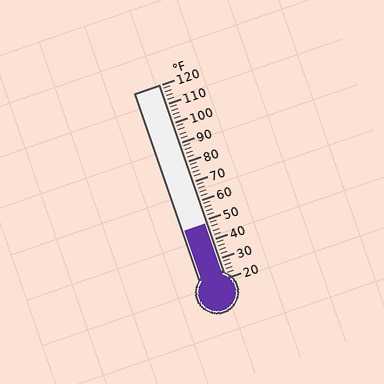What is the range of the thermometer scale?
The thermometer scale ranges from 20°F to 120°F.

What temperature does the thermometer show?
The thermometer shows approximately 48°F.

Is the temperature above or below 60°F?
The temperature is below 60°F.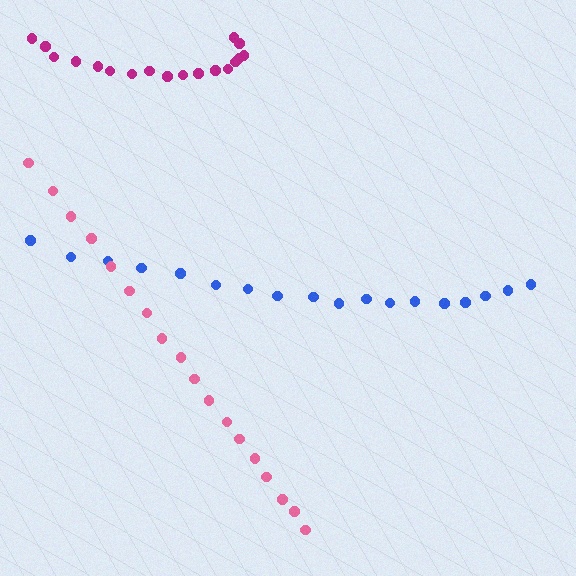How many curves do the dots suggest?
There are 3 distinct paths.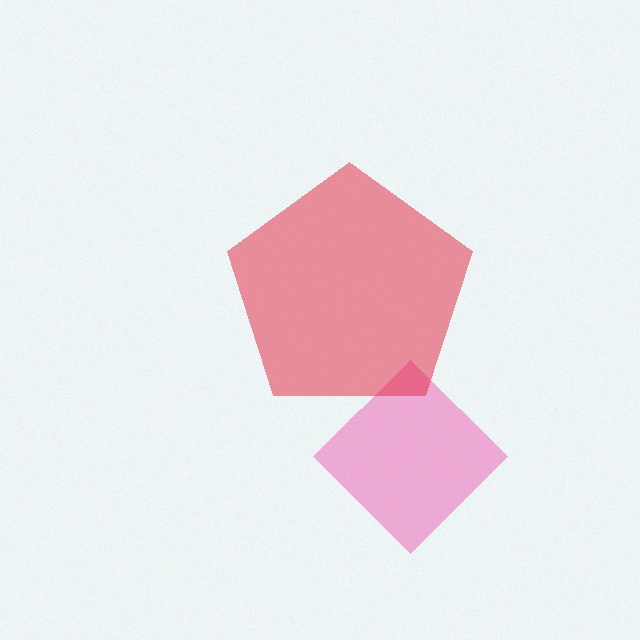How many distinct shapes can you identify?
There are 2 distinct shapes: a pink diamond, a red pentagon.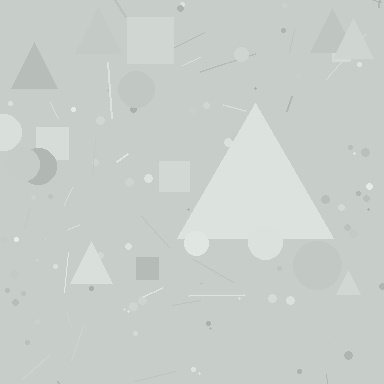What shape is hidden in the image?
A triangle is hidden in the image.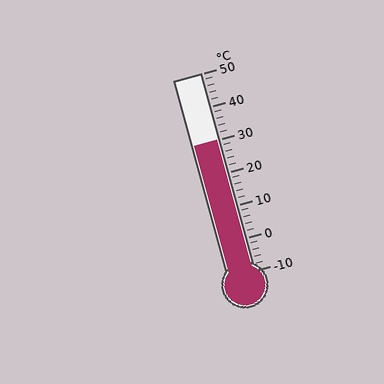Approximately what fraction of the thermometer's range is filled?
The thermometer is filled to approximately 65% of its range.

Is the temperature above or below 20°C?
The temperature is above 20°C.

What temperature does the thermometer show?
The thermometer shows approximately 30°C.